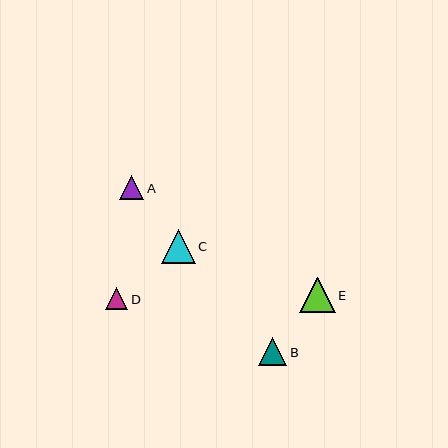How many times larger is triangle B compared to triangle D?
Triangle B is approximately 1.3 times the size of triangle D.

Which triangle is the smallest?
Triangle D is the smallest with a size of approximately 22 pixels.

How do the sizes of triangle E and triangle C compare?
Triangle E and triangle C are approximately the same size.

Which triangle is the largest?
Triangle E is the largest with a size of approximately 36 pixels.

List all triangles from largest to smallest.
From largest to smallest: E, C, B, A, D.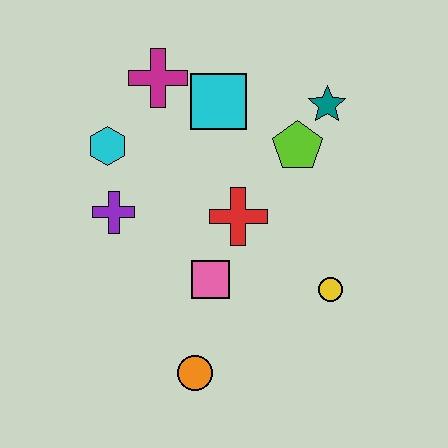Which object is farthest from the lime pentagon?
The orange circle is farthest from the lime pentagon.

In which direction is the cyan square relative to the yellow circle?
The cyan square is above the yellow circle.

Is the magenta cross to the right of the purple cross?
Yes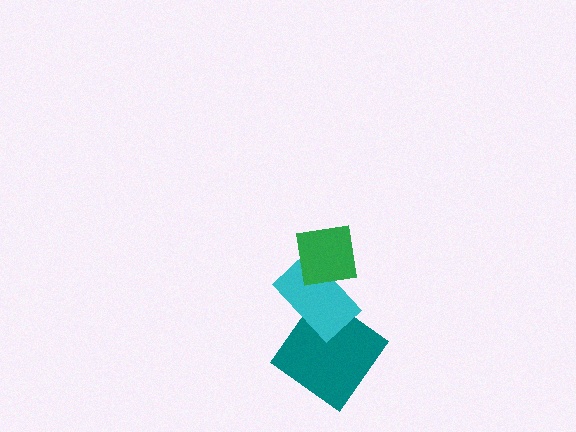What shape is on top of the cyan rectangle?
The green square is on top of the cyan rectangle.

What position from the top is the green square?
The green square is 1st from the top.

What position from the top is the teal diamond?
The teal diamond is 3rd from the top.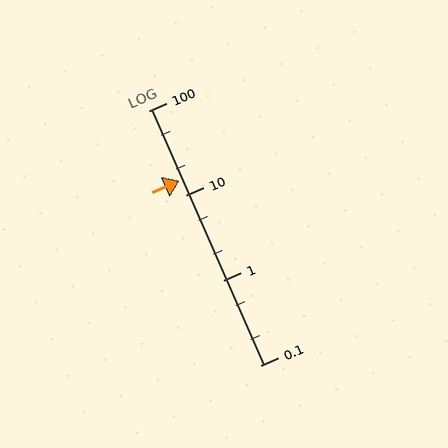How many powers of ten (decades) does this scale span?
The scale spans 3 decades, from 0.1 to 100.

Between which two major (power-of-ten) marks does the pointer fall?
The pointer is between 10 and 100.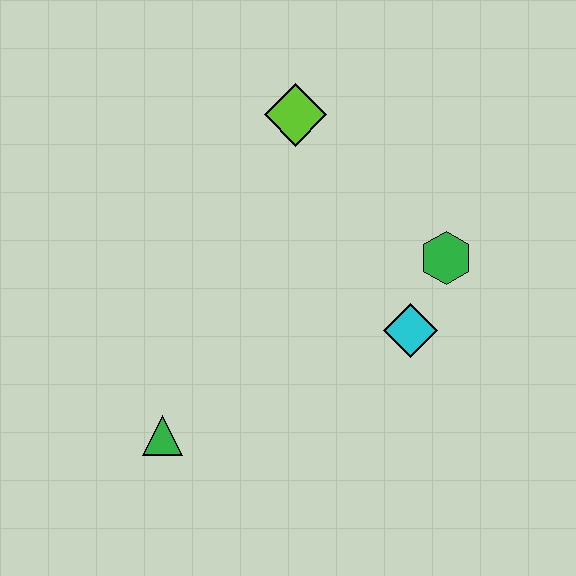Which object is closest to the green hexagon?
The cyan diamond is closest to the green hexagon.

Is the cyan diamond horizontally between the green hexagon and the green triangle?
Yes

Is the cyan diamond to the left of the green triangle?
No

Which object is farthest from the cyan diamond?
The green triangle is farthest from the cyan diamond.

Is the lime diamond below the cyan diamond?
No